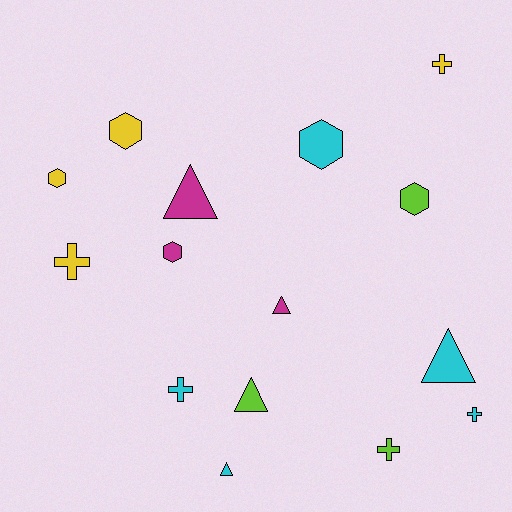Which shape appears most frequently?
Triangle, with 5 objects.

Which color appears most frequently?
Cyan, with 5 objects.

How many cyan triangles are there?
There are 2 cyan triangles.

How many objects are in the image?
There are 15 objects.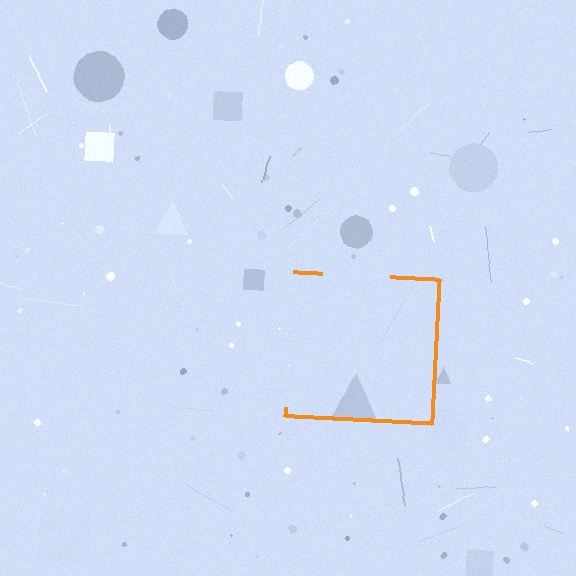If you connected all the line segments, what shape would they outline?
They would outline a square.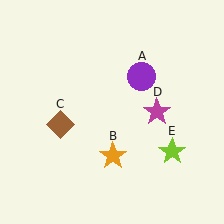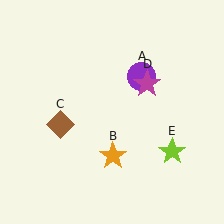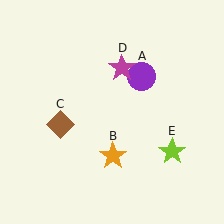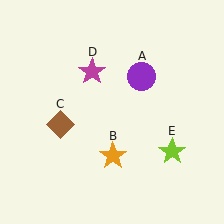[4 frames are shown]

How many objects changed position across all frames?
1 object changed position: magenta star (object D).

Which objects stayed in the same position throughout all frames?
Purple circle (object A) and orange star (object B) and brown diamond (object C) and lime star (object E) remained stationary.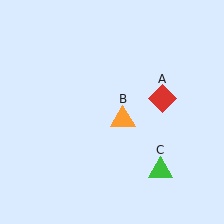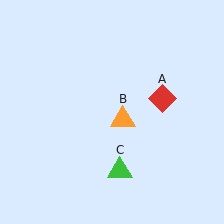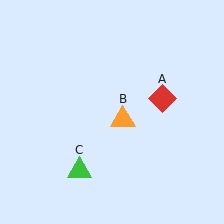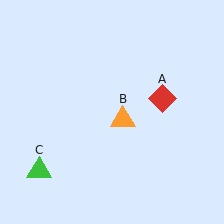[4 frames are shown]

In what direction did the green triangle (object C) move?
The green triangle (object C) moved left.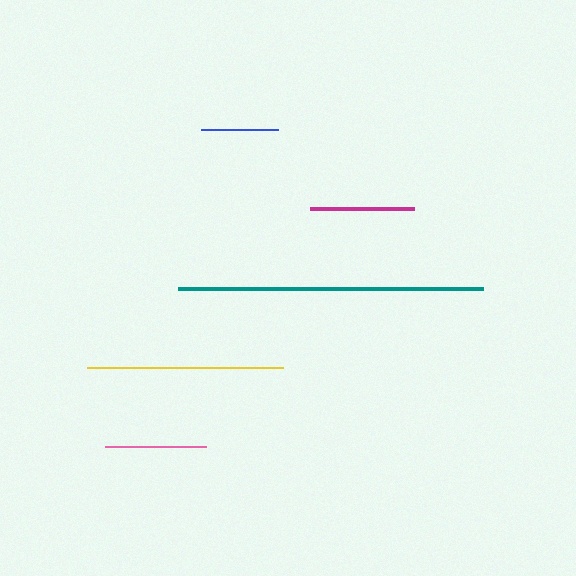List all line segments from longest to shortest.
From longest to shortest: teal, yellow, magenta, pink, blue.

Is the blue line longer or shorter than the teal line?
The teal line is longer than the blue line.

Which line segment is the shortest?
The blue line is the shortest at approximately 77 pixels.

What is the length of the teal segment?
The teal segment is approximately 306 pixels long.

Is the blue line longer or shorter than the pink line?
The pink line is longer than the blue line.